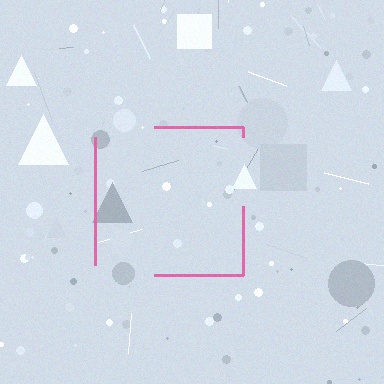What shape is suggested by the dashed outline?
The dashed outline suggests a square.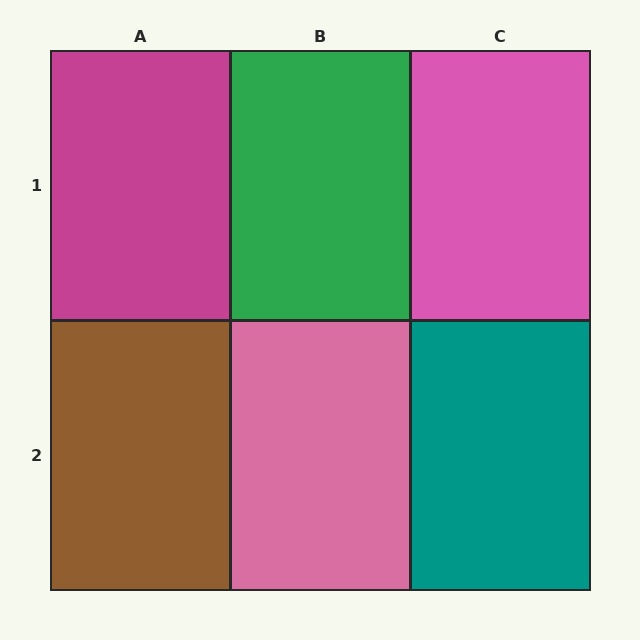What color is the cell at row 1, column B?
Green.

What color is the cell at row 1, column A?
Magenta.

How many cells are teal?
1 cell is teal.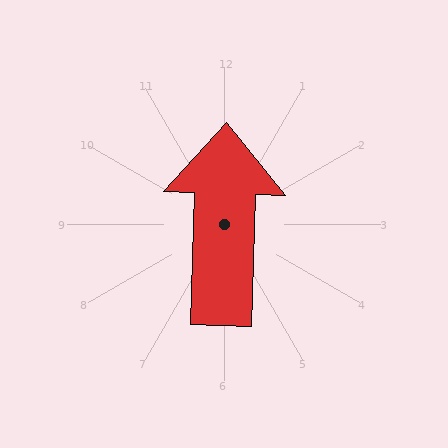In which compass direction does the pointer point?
North.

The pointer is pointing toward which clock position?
Roughly 12 o'clock.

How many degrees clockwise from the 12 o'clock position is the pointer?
Approximately 2 degrees.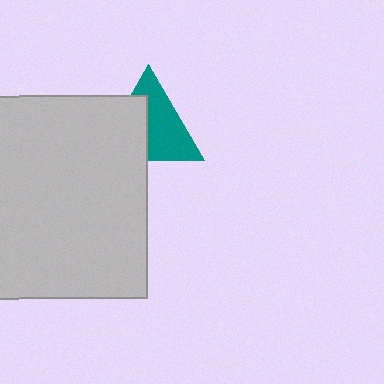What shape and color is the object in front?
The object in front is a light gray rectangle.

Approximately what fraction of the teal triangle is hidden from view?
Roughly 43% of the teal triangle is hidden behind the light gray rectangle.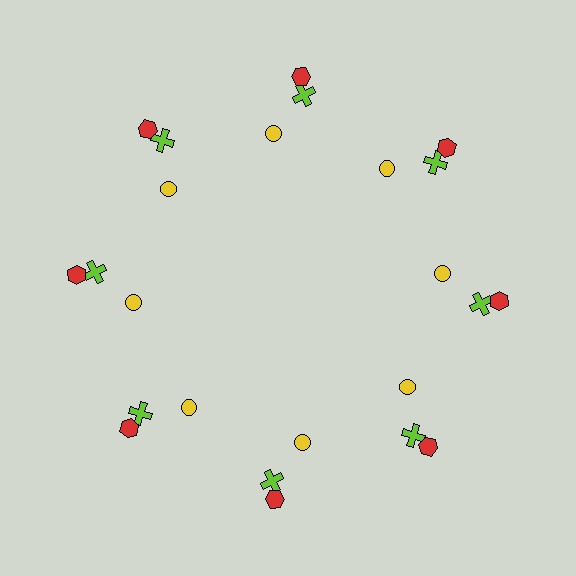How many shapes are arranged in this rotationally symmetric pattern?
There are 24 shapes, arranged in 8 groups of 3.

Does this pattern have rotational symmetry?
Yes, this pattern has 8-fold rotational symmetry. It looks the same after rotating 45 degrees around the center.